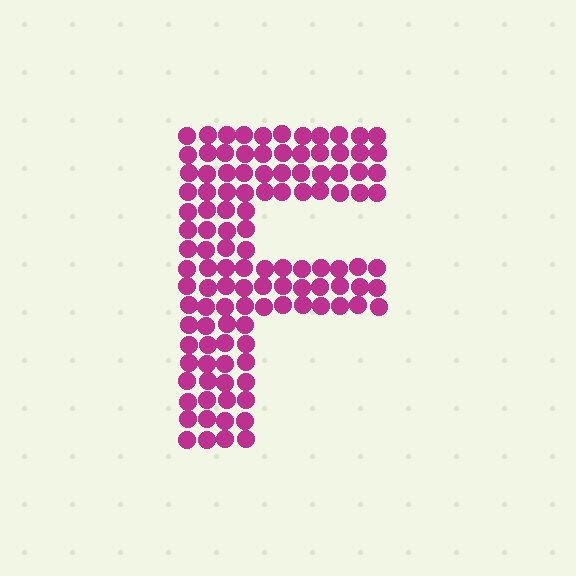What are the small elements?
The small elements are circles.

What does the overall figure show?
The overall figure shows the letter F.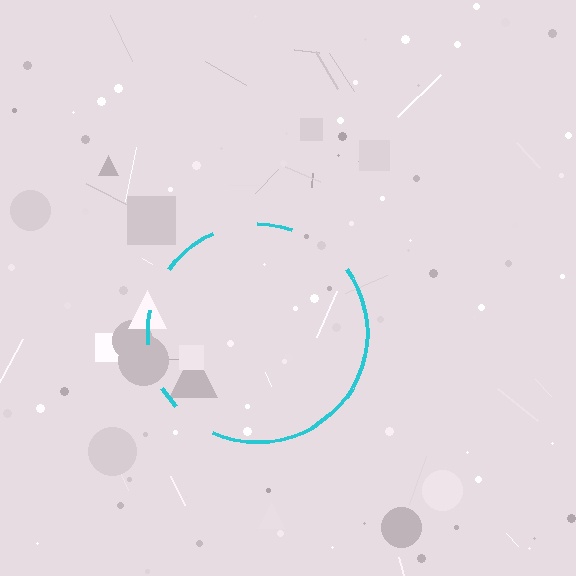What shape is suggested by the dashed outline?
The dashed outline suggests a circle.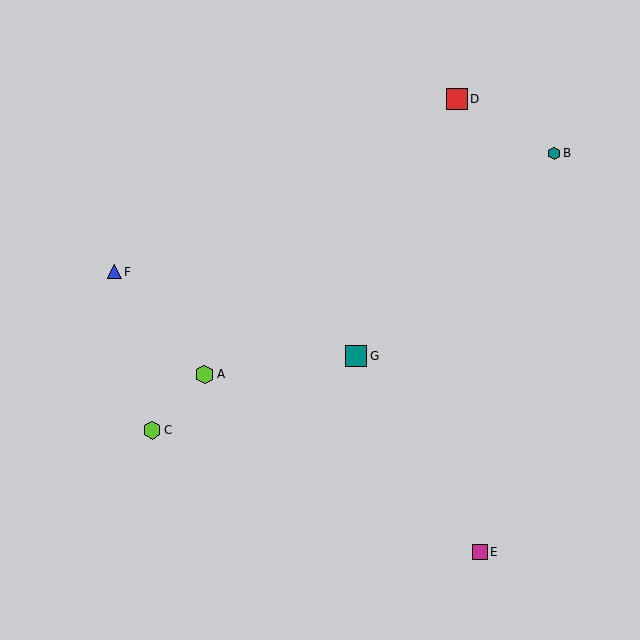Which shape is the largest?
The teal square (labeled G) is the largest.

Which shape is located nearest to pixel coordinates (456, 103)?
The red square (labeled D) at (457, 99) is nearest to that location.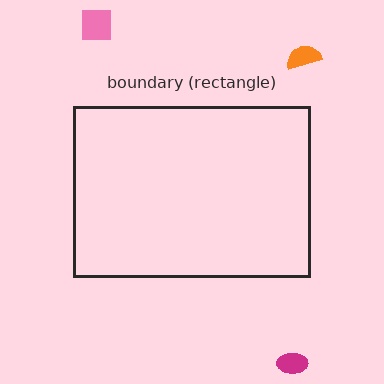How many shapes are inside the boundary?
0 inside, 3 outside.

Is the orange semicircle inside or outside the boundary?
Outside.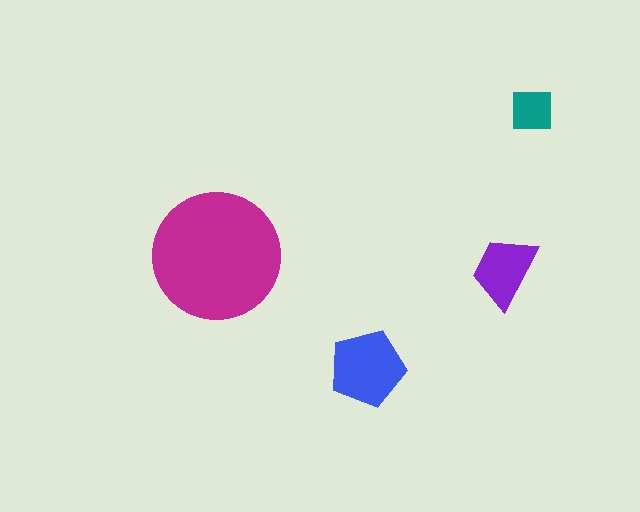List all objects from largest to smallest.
The magenta circle, the blue pentagon, the purple trapezoid, the teal square.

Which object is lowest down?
The blue pentagon is bottommost.